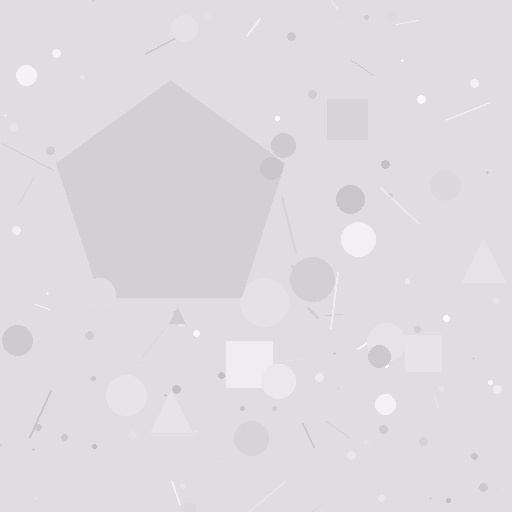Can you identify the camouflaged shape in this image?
The camouflaged shape is a pentagon.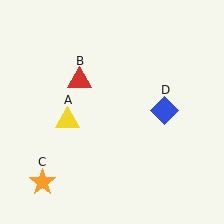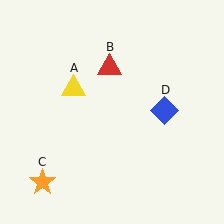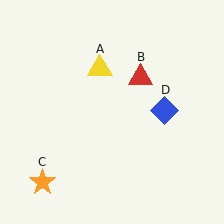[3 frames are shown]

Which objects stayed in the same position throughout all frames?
Orange star (object C) and blue diamond (object D) remained stationary.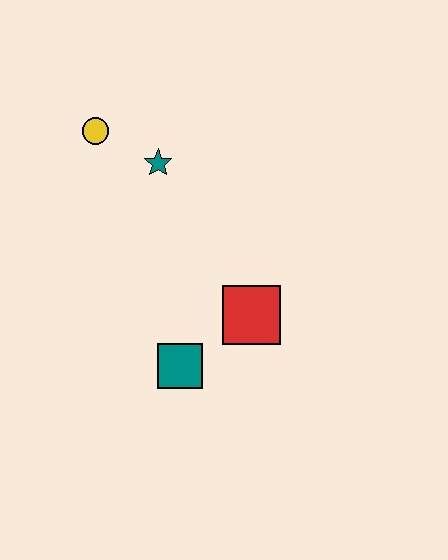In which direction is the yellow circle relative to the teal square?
The yellow circle is above the teal square.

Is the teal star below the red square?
No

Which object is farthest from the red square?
The yellow circle is farthest from the red square.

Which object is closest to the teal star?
The yellow circle is closest to the teal star.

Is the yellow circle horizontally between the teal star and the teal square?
No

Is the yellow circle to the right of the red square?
No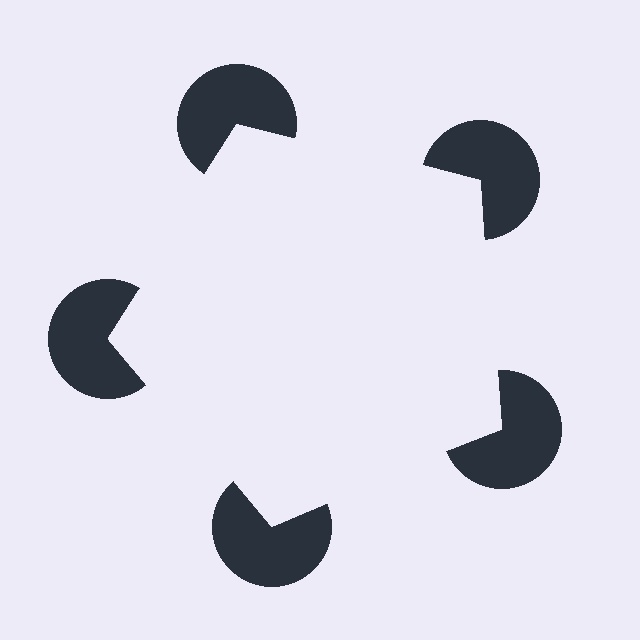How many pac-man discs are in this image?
There are 5 — one at each vertex of the illusory pentagon.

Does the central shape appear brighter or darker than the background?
It typically appears slightly brighter than the background, even though no actual brightness change is drawn.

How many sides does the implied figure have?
5 sides.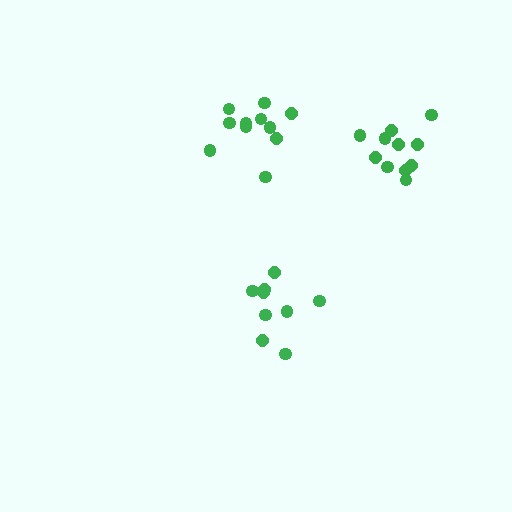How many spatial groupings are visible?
There are 3 spatial groupings.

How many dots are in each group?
Group 1: 11 dots, Group 2: 9 dots, Group 3: 11 dots (31 total).